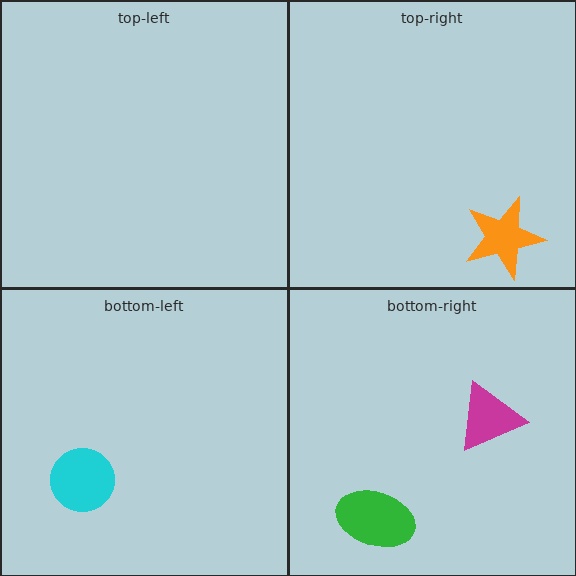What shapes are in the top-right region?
The orange star.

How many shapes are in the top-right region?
1.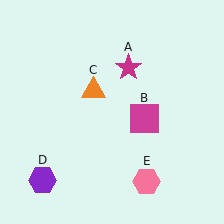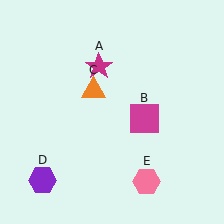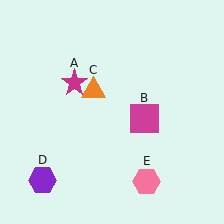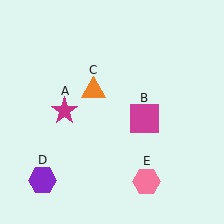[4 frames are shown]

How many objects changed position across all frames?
1 object changed position: magenta star (object A).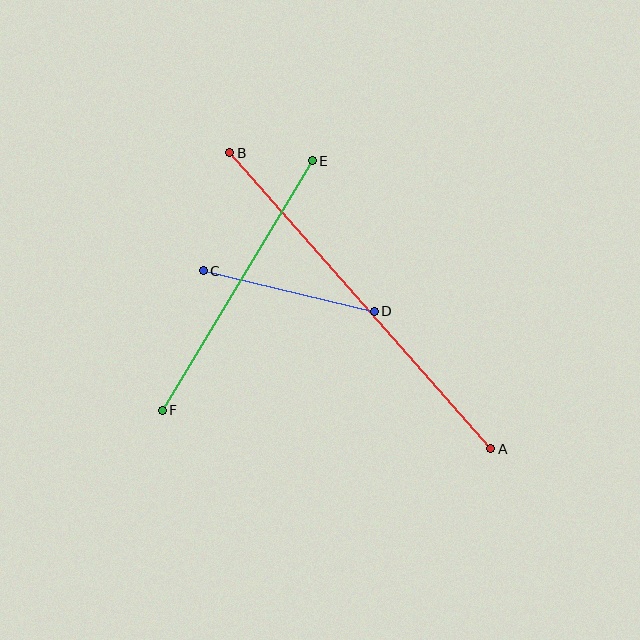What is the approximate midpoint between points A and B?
The midpoint is at approximately (360, 301) pixels.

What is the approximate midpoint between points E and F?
The midpoint is at approximately (237, 285) pixels.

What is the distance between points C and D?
The distance is approximately 176 pixels.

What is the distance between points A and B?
The distance is approximately 395 pixels.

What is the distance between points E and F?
The distance is approximately 291 pixels.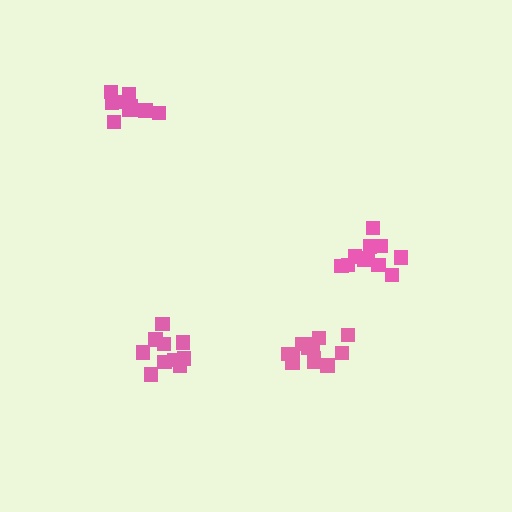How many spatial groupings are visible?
There are 4 spatial groupings.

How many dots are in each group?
Group 1: 11 dots, Group 2: 12 dots, Group 3: 10 dots, Group 4: 10 dots (43 total).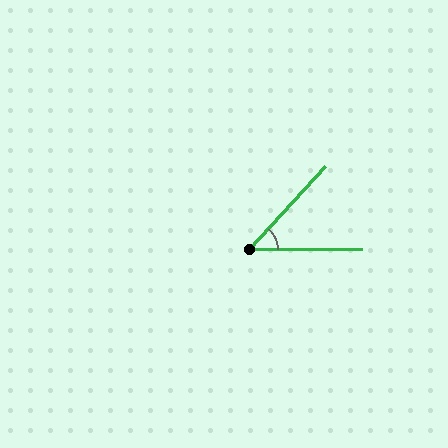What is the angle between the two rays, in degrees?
Approximately 48 degrees.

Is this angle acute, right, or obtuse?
It is acute.